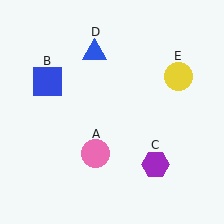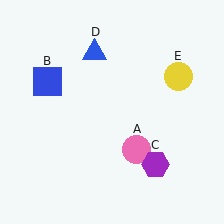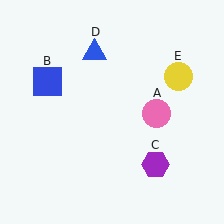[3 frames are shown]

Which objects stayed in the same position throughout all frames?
Blue square (object B) and purple hexagon (object C) and blue triangle (object D) and yellow circle (object E) remained stationary.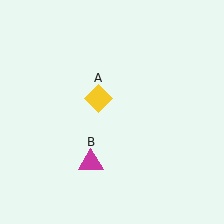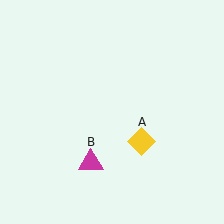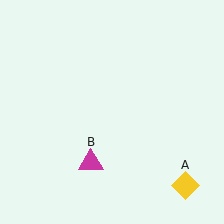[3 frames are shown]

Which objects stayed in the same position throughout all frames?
Magenta triangle (object B) remained stationary.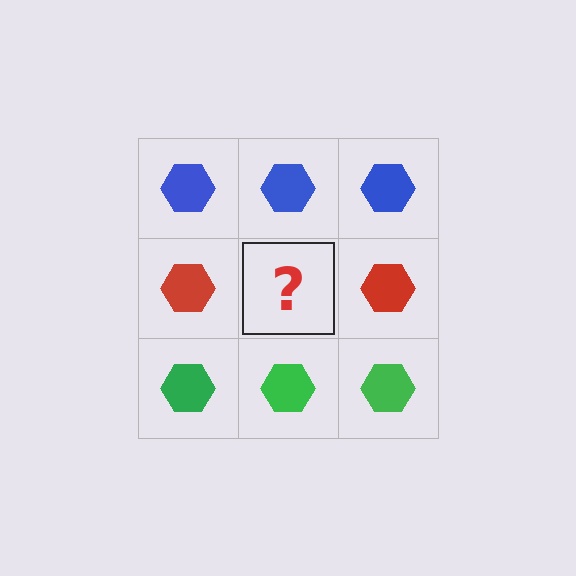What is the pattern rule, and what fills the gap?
The rule is that each row has a consistent color. The gap should be filled with a red hexagon.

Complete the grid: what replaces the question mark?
The question mark should be replaced with a red hexagon.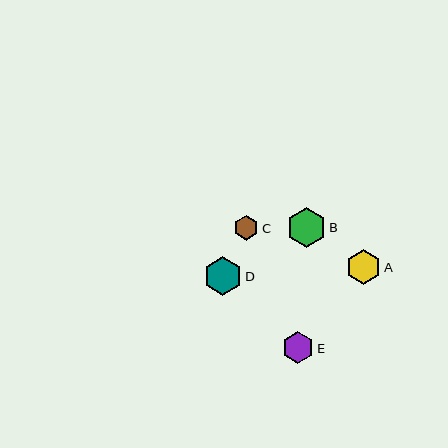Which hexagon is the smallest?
Hexagon C is the smallest with a size of approximately 25 pixels.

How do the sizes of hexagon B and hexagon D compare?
Hexagon B and hexagon D are approximately the same size.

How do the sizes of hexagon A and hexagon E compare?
Hexagon A and hexagon E are approximately the same size.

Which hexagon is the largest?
Hexagon B is the largest with a size of approximately 39 pixels.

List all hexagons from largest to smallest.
From largest to smallest: B, D, A, E, C.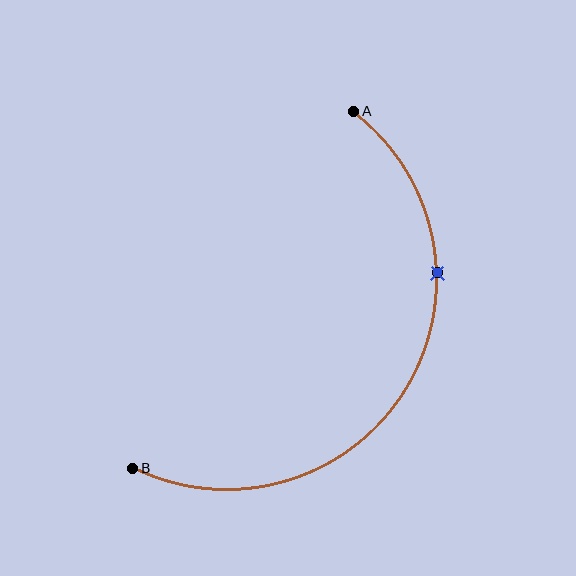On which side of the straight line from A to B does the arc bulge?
The arc bulges to the right of the straight line connecting A and B.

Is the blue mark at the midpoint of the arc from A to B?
No. The blue mark lies on the arc but is closer to endpoint A. The arc midpoint would be at the point on the curve equidistant along the arc from both A and B.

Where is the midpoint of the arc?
The arc midpoint is the point on the curve farthest from the straight line joining A and B. It sits to the right of that line.